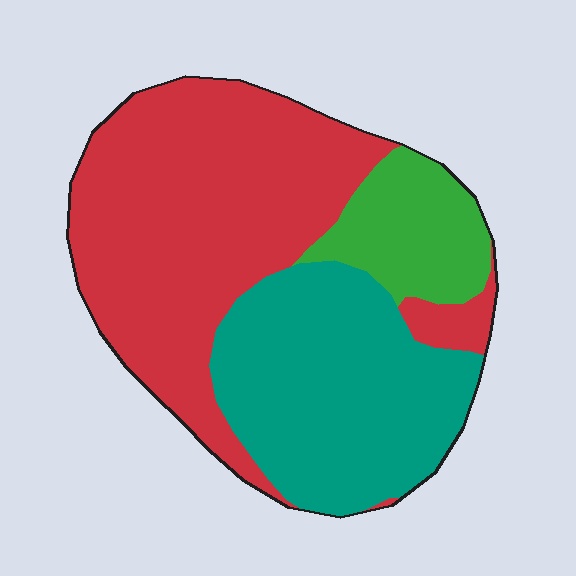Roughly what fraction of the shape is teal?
Teal takes up about one third (1/3) of the shape.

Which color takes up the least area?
Green, at roughly 15%.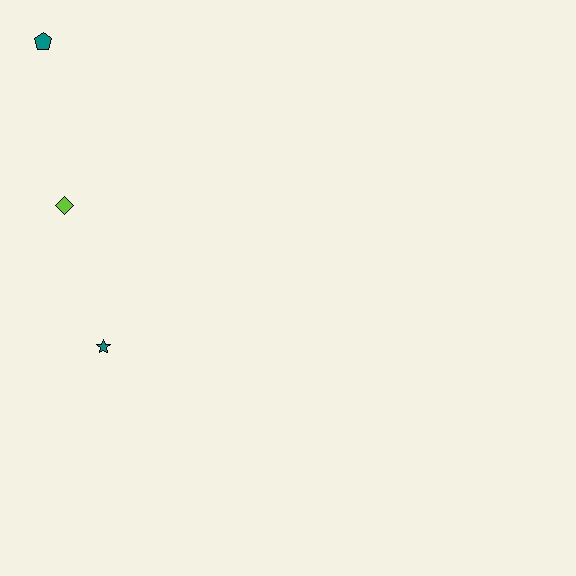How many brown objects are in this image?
There are no brown objects.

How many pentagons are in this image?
There is 1 pentagon.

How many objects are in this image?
There are 3 objects.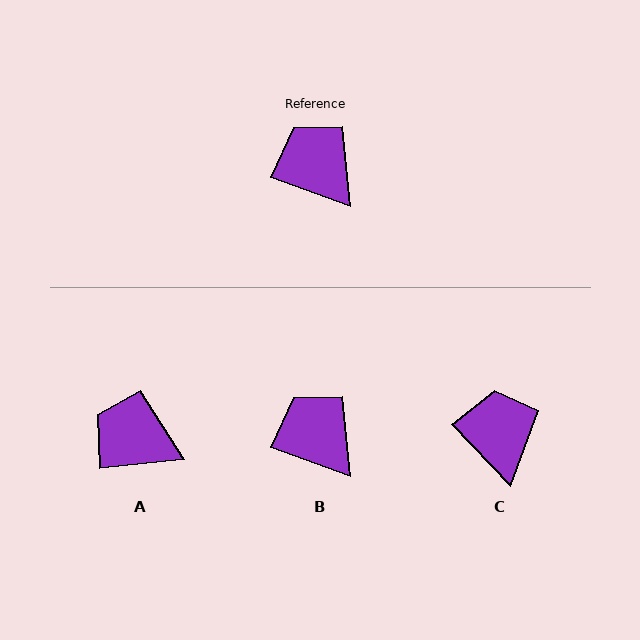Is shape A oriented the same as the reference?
No, it is off by about 27 degrees.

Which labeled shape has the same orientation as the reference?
B.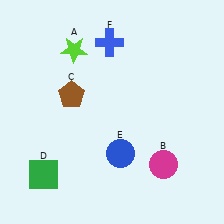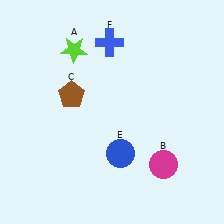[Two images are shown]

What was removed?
The green square (D) was removed in Image 2.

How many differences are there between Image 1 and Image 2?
There is 1 difference between the two images.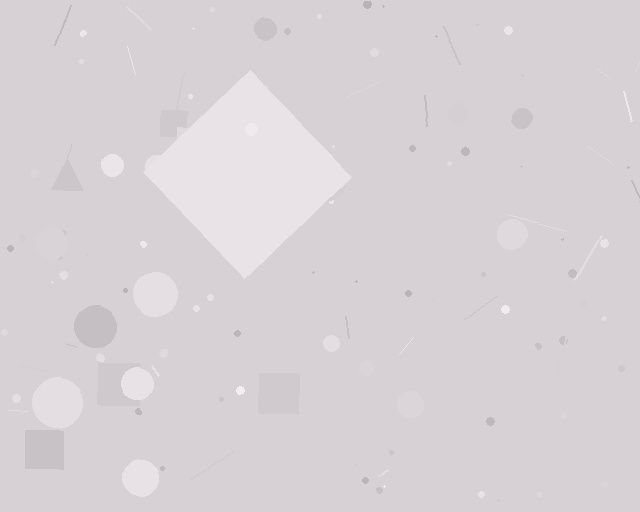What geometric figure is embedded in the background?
A diamond is embedded in the background.